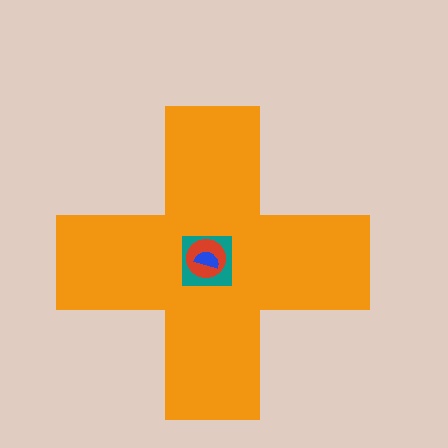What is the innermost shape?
The blue semicircle.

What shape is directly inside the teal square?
The red circle.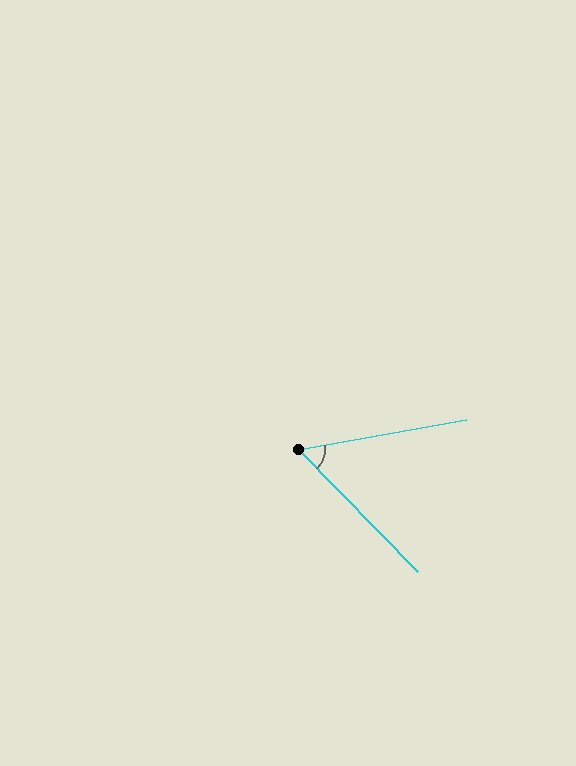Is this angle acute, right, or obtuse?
It is acute.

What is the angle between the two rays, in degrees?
Approximately 56 degrees.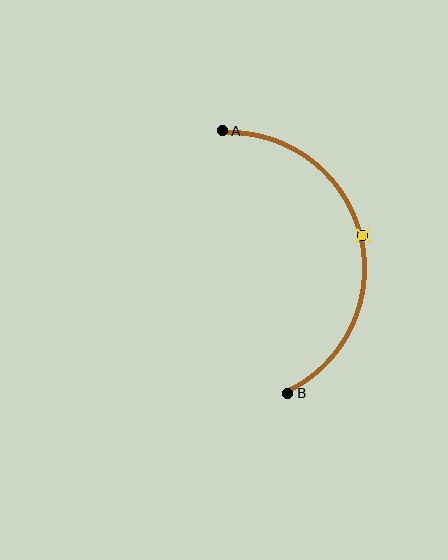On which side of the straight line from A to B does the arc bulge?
The arc bulges to the right of the straight line connecting A and B.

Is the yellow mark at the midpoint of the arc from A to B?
Yes. The yellow mark lies on the arc at equal arc-length from both A and B — it is the arc midpoint.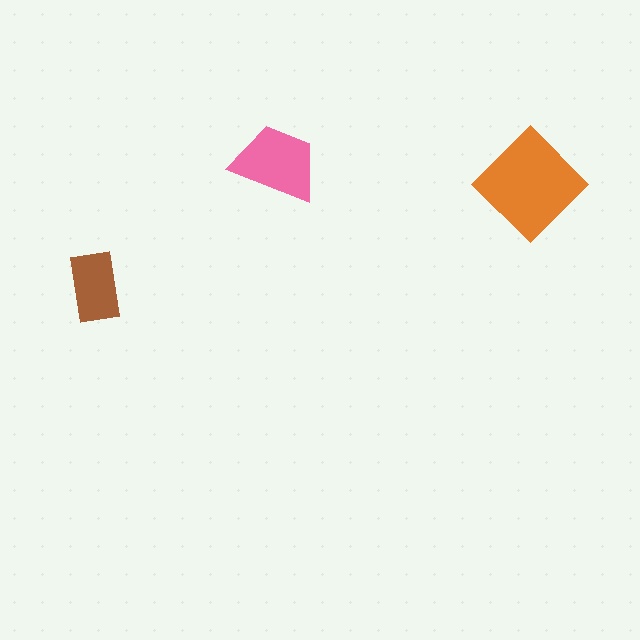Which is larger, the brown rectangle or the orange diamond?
The orange diamond.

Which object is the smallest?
The brown rectangle.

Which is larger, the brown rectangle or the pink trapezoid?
The pink trapezoid.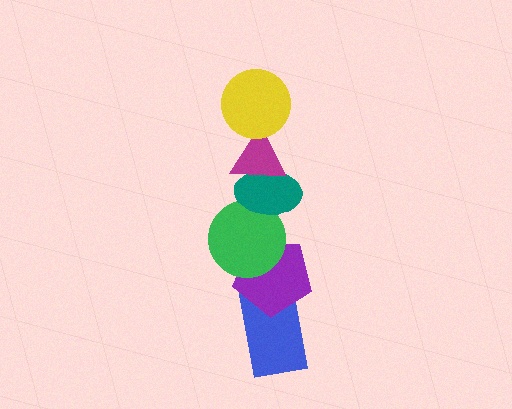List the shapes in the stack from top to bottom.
From top to bottom: the yellow circle, the magenta triangle, the teal ellipse, the green circle, the purple pentagon, the blue rectangle.